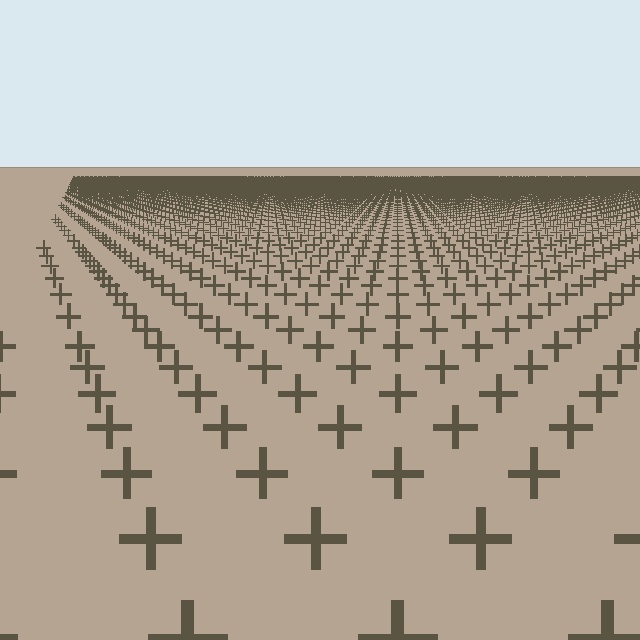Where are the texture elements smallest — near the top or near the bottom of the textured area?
Near the top.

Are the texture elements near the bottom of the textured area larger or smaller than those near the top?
Larger. Near the bottom, elements are closer to the viewer and appear at a bigger on-screen size.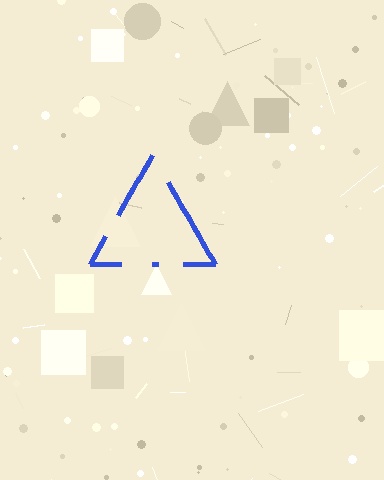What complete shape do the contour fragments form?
The contour fragments form a triangle.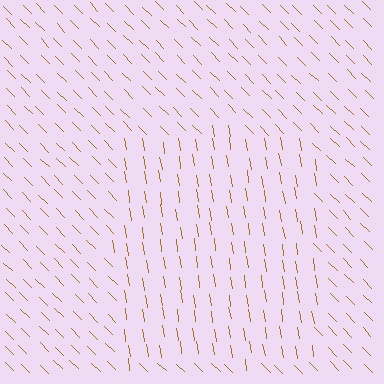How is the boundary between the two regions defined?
The boundary is defined purely by a change in line orientation (approximately 36 degrees difference). All lines are the same color and thickness.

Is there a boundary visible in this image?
Yes, there is a texture boundary formed by a change in line orientation.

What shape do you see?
I see a rectangle.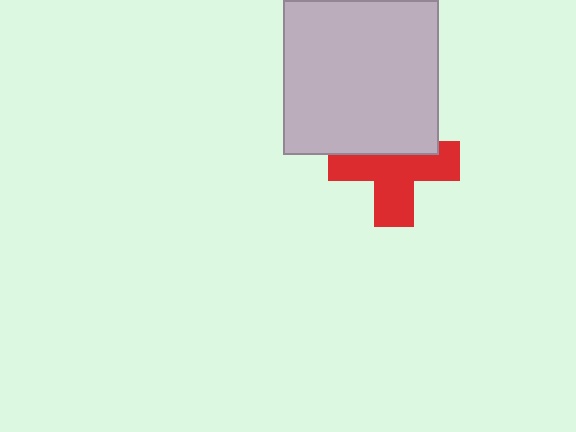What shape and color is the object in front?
The object in front is a light gray square.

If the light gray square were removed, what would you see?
You would see the complete red cross.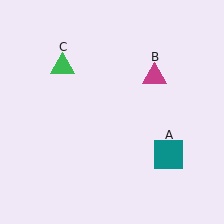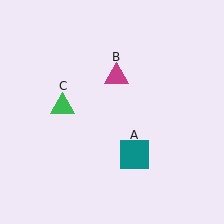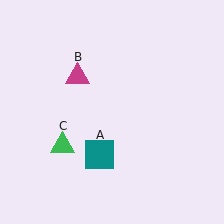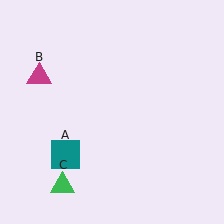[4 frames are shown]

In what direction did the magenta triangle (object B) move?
The magenta triangle (object B) moved left.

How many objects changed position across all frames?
3 objects changed position: teal square (object A), magenta triangle (object B), green triangle (object C).